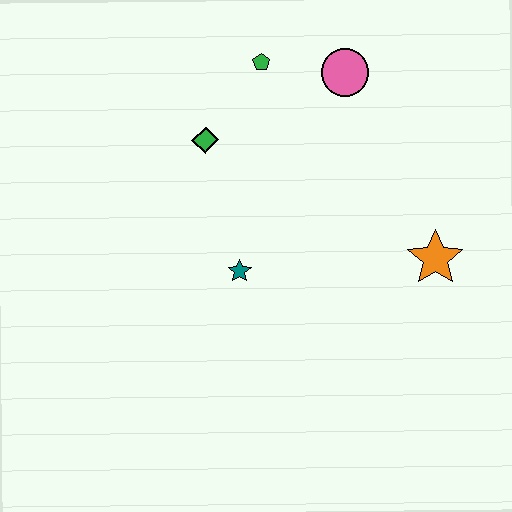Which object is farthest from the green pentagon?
The orange star is farthest from the green pentagon.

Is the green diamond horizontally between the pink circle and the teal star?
No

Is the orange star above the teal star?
Yes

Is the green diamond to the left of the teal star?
Yes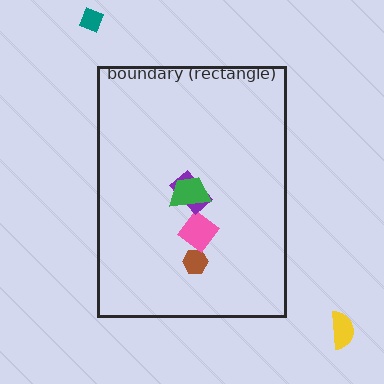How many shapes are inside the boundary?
4 inside, 2 outside.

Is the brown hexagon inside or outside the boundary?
Inside.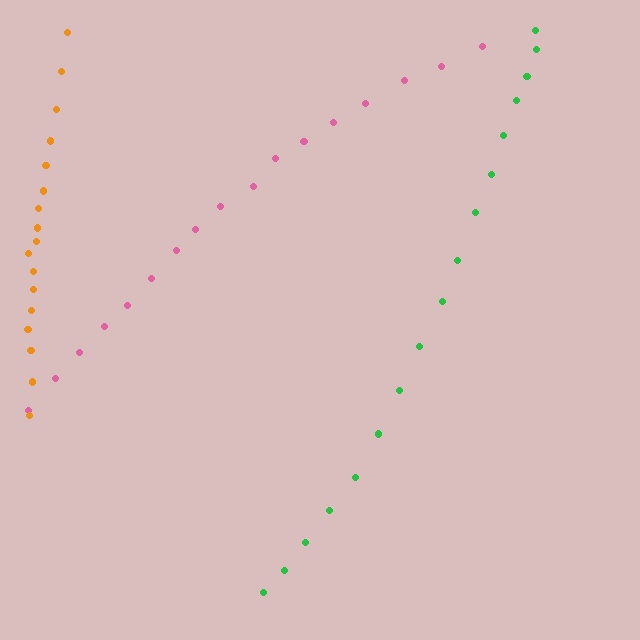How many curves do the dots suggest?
There are 3 distinct paths.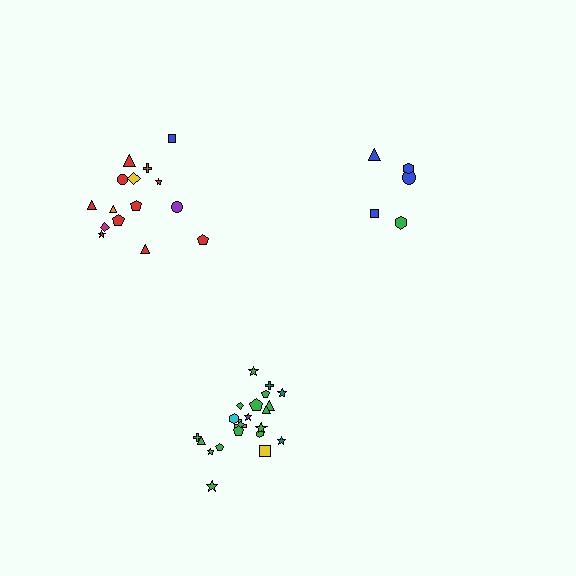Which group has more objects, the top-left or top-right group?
The top-left group.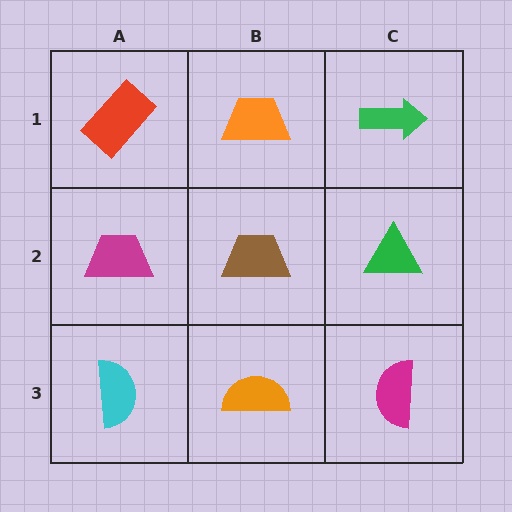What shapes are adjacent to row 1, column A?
A magenta trapezoid (row 2, column A), an orange trapezoid (row 1, column B).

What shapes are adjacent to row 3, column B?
A brown trapezoid (row 2, column B), a cyan semicircle (row 3, column A), a magenta semicircle (row 3, column C).